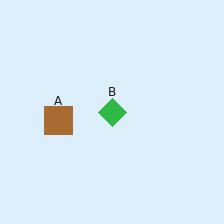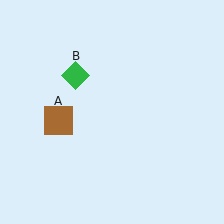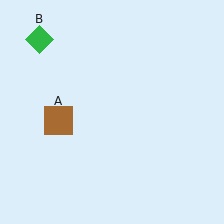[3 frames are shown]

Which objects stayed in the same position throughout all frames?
Brown square (object A) remained stationary.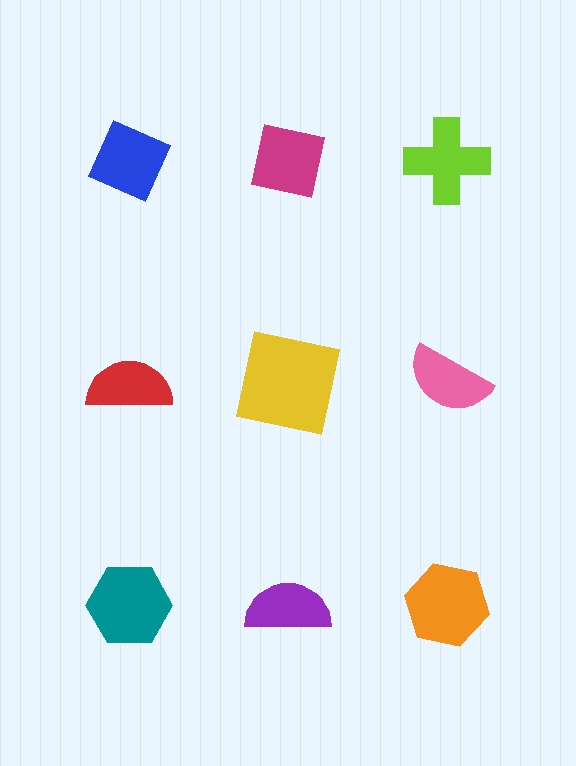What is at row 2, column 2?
A yellow square.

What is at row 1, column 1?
A blue diamond.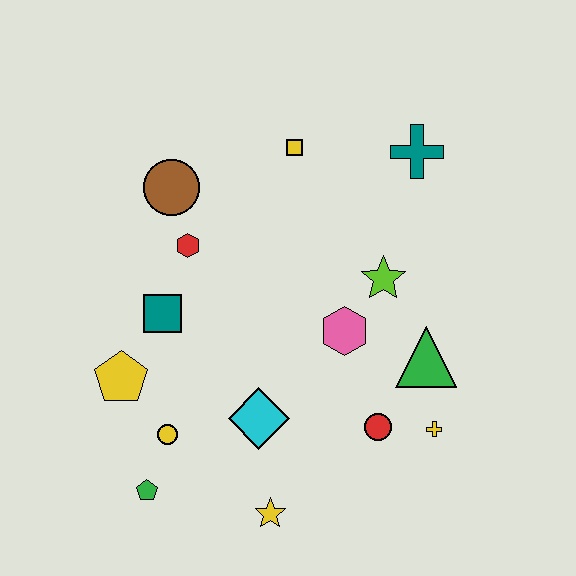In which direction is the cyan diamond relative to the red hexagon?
The cyan diamond is below the red hexagon.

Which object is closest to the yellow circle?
The green pentagon is closest to the yellow circle.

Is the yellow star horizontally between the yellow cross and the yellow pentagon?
Yes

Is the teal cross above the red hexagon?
Yes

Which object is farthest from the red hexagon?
The yellow cross is farthest from the red hexagon.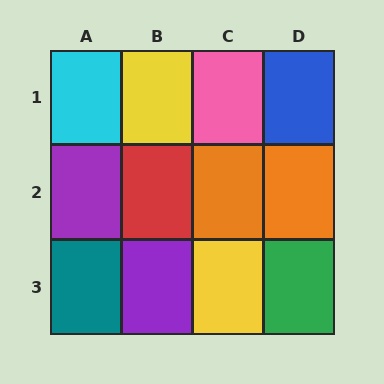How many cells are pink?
1 cell is pink.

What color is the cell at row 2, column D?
Orange.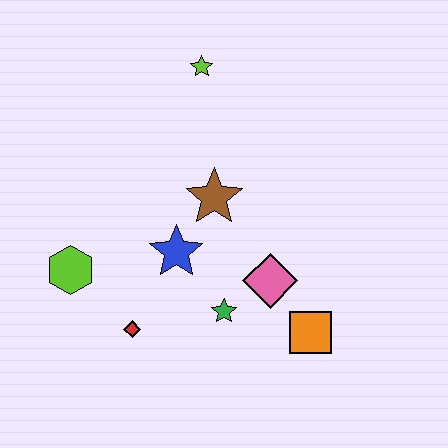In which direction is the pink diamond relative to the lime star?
The pink diamond is below the lime star.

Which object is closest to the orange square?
The pink diamond is closest to the orange square.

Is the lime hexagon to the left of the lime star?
Yes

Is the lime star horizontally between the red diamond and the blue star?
No